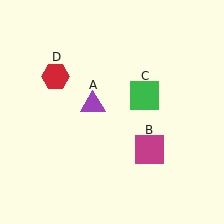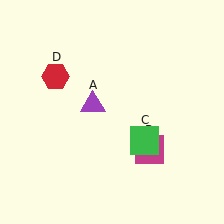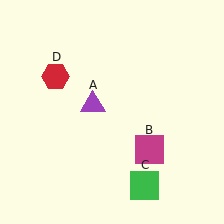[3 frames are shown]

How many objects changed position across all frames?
1 object changed position: green square (object C).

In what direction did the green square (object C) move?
The green square (object C) moved down.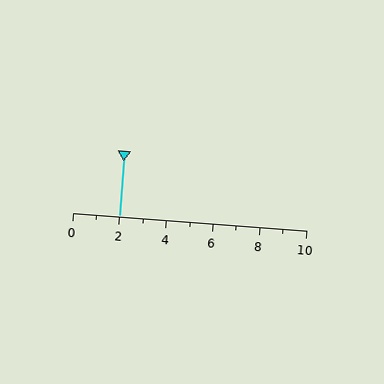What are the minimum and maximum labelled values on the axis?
The axis runs from 0 to 10.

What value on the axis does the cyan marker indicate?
The marker indicates approximately 2.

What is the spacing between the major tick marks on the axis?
The major ticks are spaced 2 apart.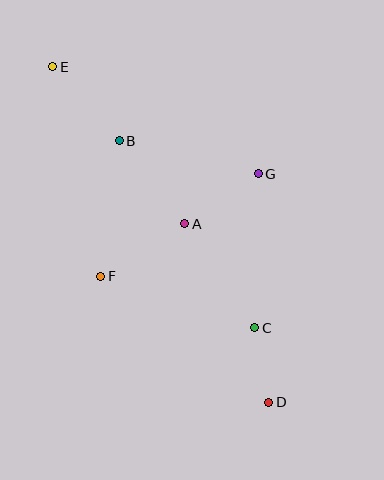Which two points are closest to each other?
Points C and D are closest to each other.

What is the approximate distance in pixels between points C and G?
The distance between C and G is approximately 154 pixels.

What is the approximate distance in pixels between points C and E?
The distance between C and E is approximately 330 pixels.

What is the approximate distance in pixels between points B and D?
The distance between B and D is approximately 301 pixels.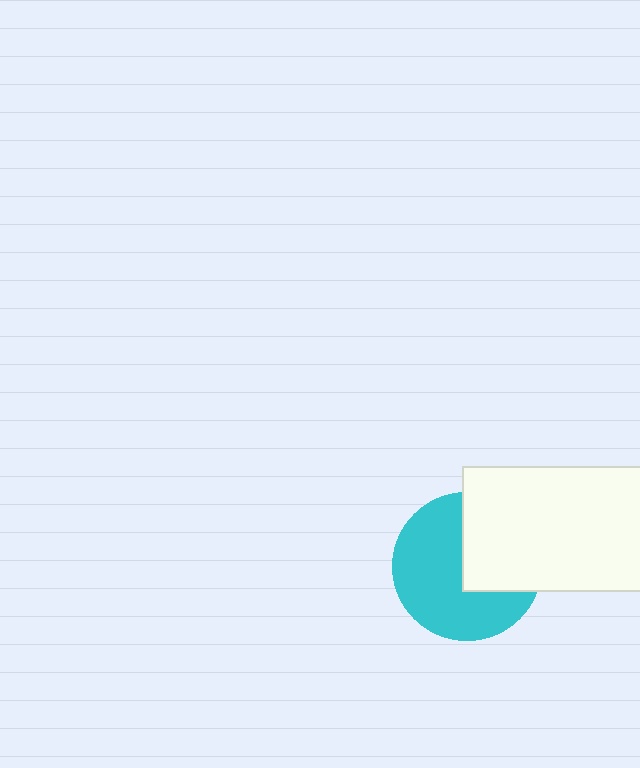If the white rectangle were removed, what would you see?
You would see the complete cyan circle.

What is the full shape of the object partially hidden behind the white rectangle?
The partially hidden object is a cyan circle.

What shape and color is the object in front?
The object in front is a white rectangle.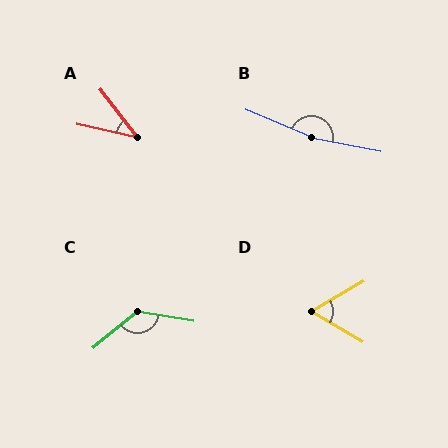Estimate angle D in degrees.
Approximately 61 degrees.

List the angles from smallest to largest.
A (39°), D (61°), C (131°), B (168°).